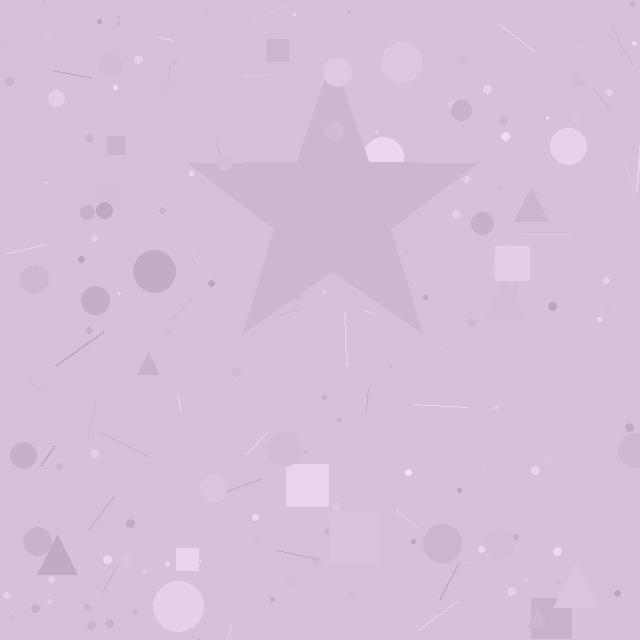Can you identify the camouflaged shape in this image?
The camouflaged shape is a star.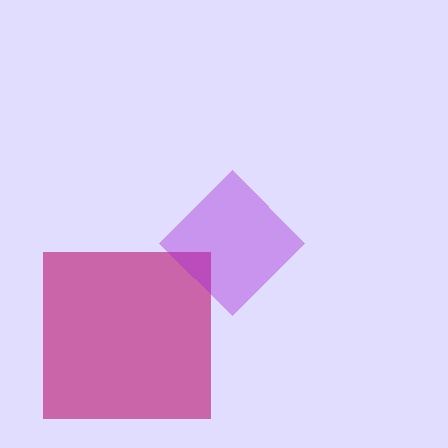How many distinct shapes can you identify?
There are 2 distinct shapes: a magenta square, a purple diamond.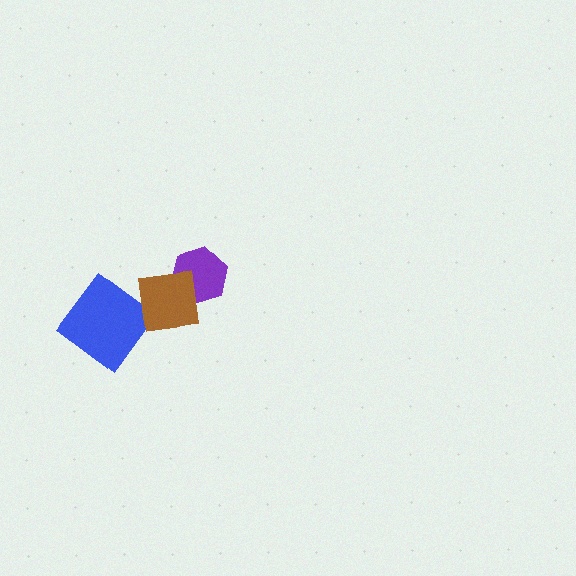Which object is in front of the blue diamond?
The brown square is in front of the blue diamond.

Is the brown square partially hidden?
No, no other shape covers it.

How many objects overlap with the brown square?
2 objects overlap with the brown square.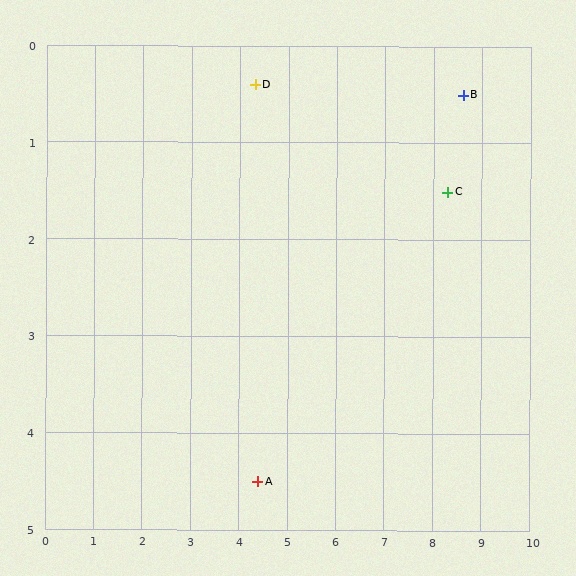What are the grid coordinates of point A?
Point A is at approximately (4.4, 4.5).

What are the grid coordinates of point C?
Point C is at approximately (8.3, 1.5).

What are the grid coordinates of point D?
Point D is at approximately (4.3, 0.4).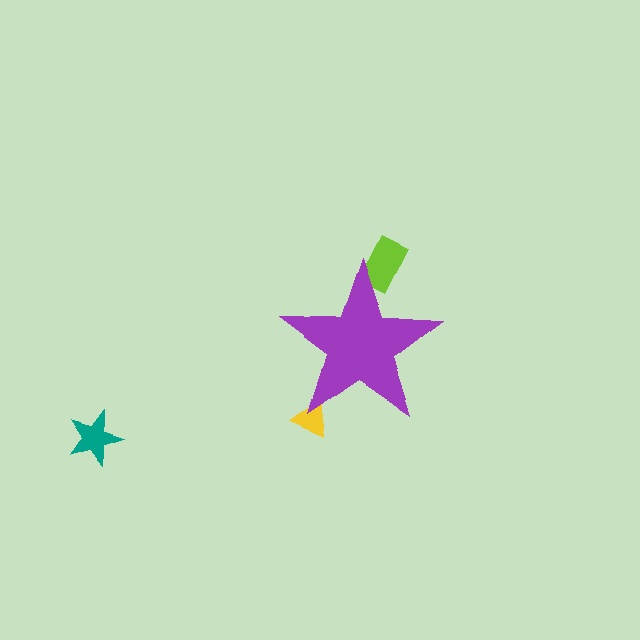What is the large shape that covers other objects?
A purple star.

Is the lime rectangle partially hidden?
Yes, the lime rectangle is partially hidden behind the purple star.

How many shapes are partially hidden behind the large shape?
2 shapes are partially hidden.